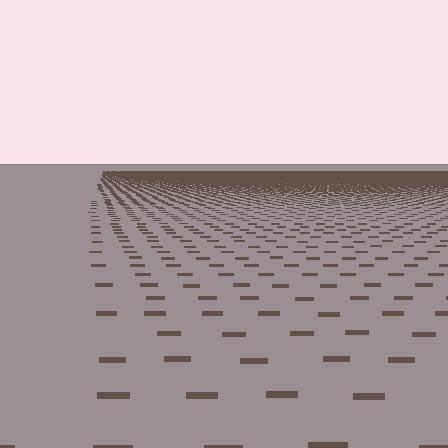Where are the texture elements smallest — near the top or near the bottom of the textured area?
Near the top.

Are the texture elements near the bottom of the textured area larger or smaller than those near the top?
Larger. Near the bottom, elements are closer to the viewer and appear at a bigger on-screen size.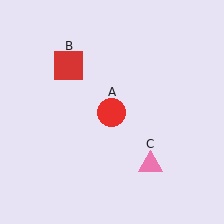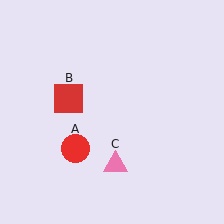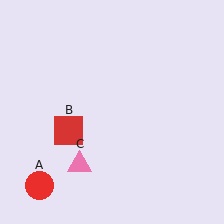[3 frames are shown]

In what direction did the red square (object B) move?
The red square (object B) moved down.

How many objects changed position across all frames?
3 objects changed position: red circle (object A), red square (object B), pink triangle (object C).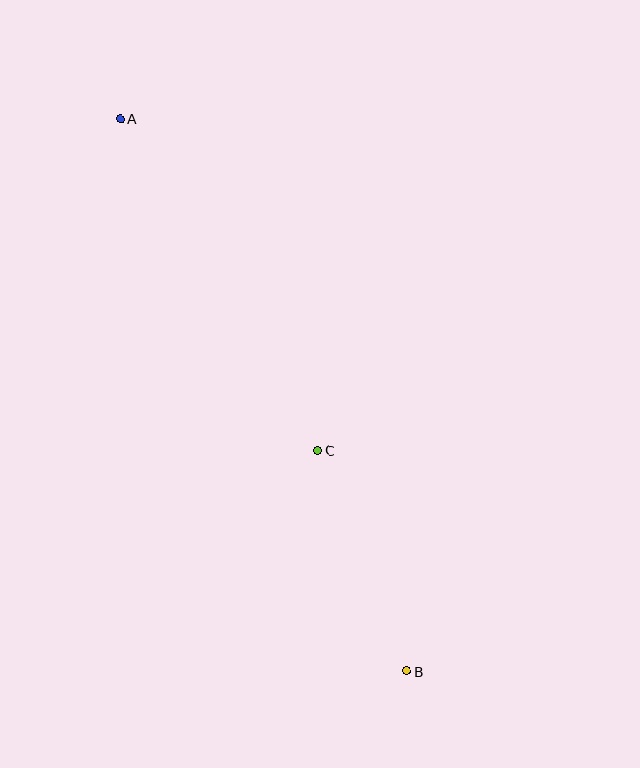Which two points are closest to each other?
Points B and C are closest to each other.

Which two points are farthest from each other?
Points A and B are farthest from each other.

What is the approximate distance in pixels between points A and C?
The distance between A and C is approximately 386 pixels.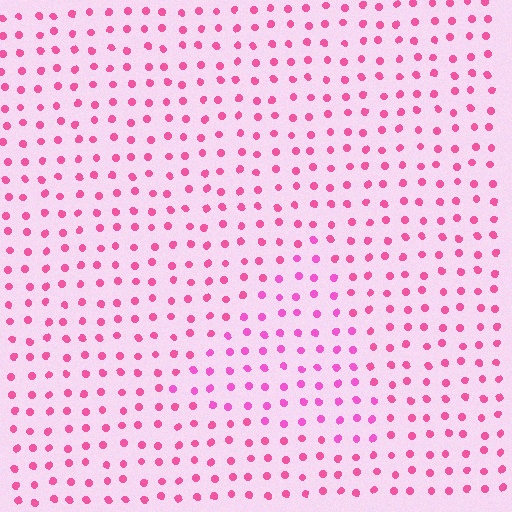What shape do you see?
I see a triangle.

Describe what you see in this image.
The image is filled with small pink elements in a uniform arrangement. A triangle-shaped region is visible where the elements are tinted to a slightly different hue, forming a subtle color boundary.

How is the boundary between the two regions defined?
The boundary is defined purely by a slight shift in hue (about 18 degrees). Spacing, size, and orientation are identical on both sides.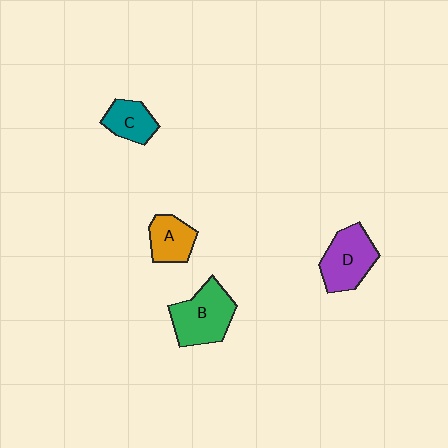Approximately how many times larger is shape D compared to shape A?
Approximately 1.5 times.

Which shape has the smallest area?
Shape C (teal).